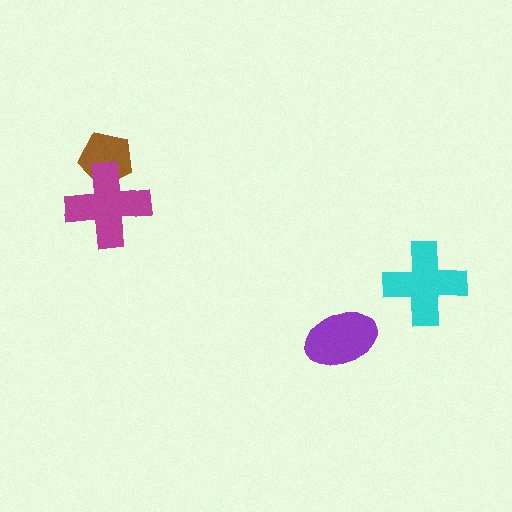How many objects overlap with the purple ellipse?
0 objects overlap with the purple ellipse.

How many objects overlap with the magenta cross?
1 object overlaps with the magenta cross.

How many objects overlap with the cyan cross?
0 objects overlap with the cyan cross.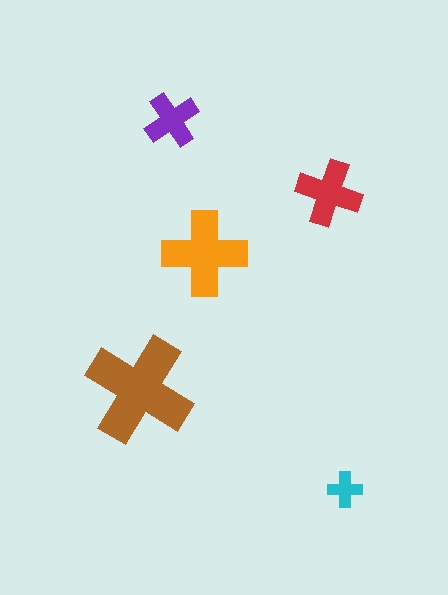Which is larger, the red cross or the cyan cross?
The red one.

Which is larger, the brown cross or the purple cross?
The brown one.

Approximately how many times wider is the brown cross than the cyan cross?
About 3 times wider.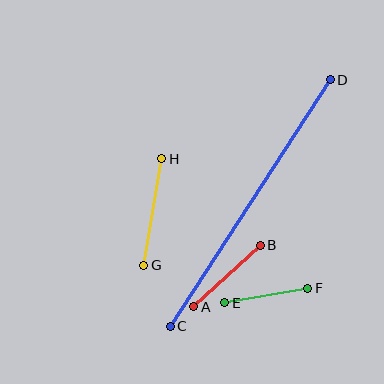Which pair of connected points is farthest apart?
Points C and D are farthest apart.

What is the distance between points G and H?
The distance is approximately 108 pixels.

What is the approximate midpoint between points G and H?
The midpoint is at approximately (153, 212) pixels.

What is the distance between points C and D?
The distance is approximately 294 pixels.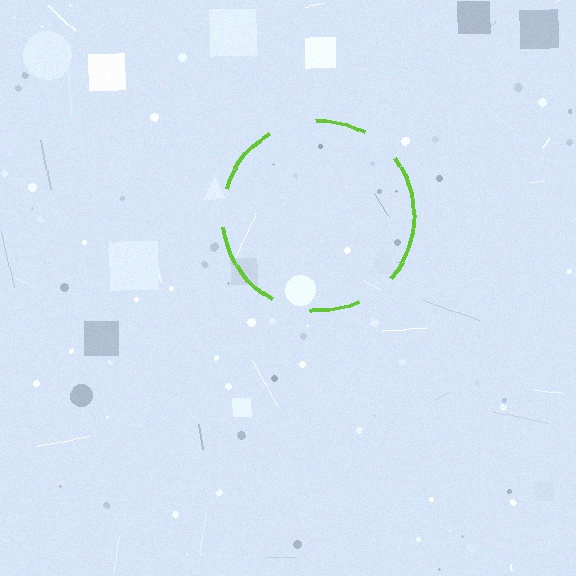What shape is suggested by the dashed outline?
The dashed outline suggests a circle.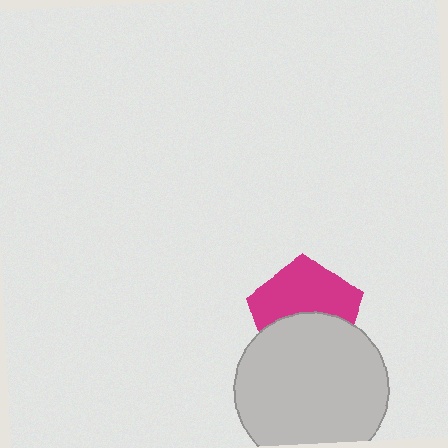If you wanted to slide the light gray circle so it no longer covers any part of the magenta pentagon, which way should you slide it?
Slide it down — that is the most direct way to separate the two shapes.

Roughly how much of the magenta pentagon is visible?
About half of it is visible (roughly 54%).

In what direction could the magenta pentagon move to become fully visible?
The magenta pentagon could move up. That would shift it out from behind the light gray circle entirely.